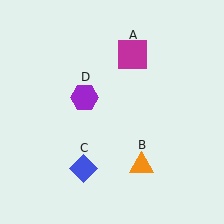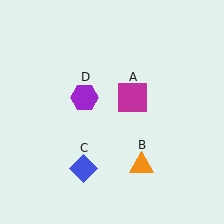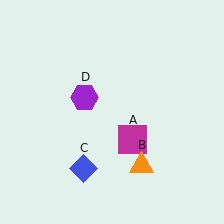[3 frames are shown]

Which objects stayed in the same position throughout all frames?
Orange triangle (object B) and blue diamond (object C) and purple hexagon (object D) remained stationary.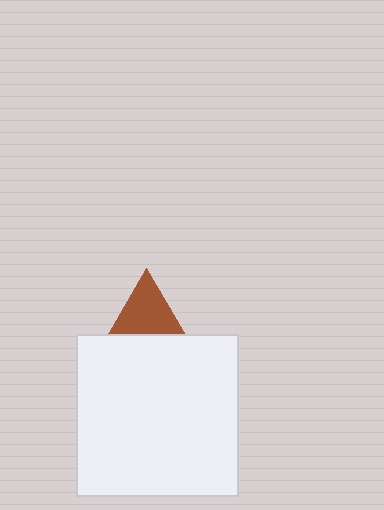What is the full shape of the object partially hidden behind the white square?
The partially hidden object is a brown triangle.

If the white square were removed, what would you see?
You would see the complete brown triangle.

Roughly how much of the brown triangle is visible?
About half of it is visible (roughly 45%).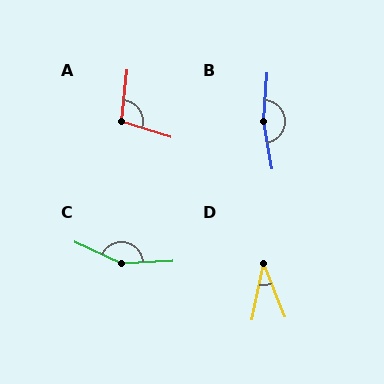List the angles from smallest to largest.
D (33°), A (101°), C (152°), B (166°).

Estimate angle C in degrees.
Approximately 152 degrees.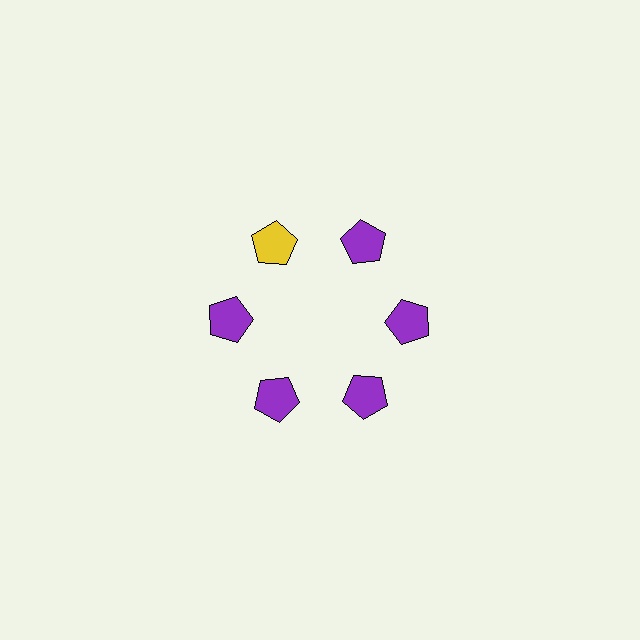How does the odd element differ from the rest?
It has a different color: yellow instead of purple.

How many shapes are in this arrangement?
There are 6 shapes arranged in a ring pattern.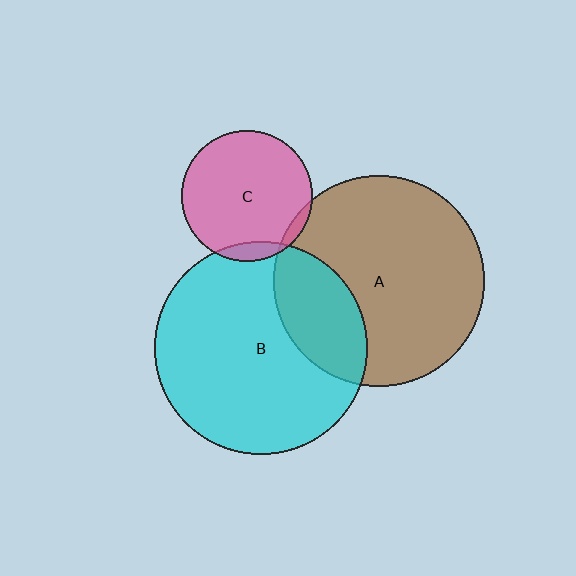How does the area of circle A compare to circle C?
Approximately 2.6 times.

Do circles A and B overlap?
Yes.